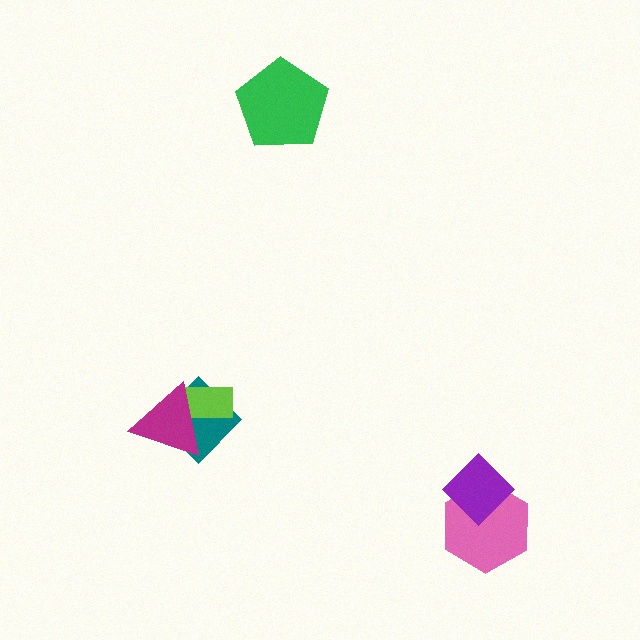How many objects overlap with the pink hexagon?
1 object overlaps with the pink hexagon.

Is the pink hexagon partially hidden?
Yes, it is partially covered by another shape.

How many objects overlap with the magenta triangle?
2 objects overlap with the magenta triangle.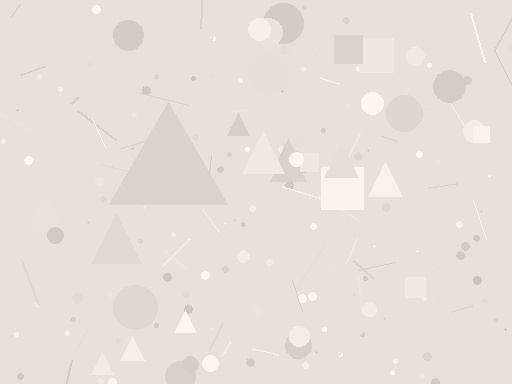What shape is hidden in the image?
A triangle is hidden in the image.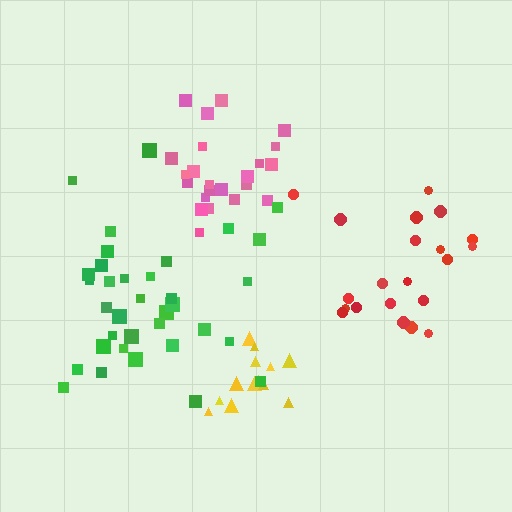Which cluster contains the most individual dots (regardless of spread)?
Green (35).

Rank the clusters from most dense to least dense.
pink, green, yellow, red.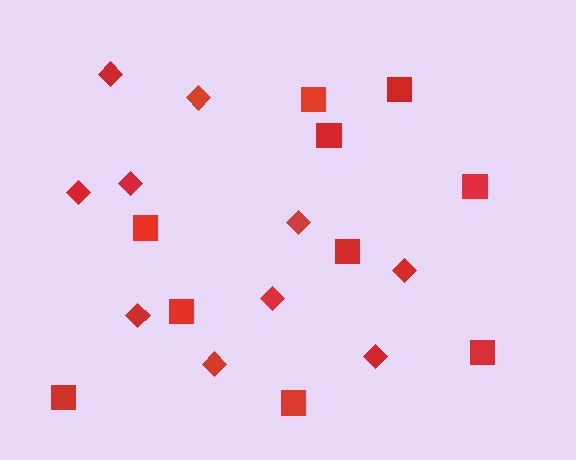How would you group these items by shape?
There are 2 groups: one group of diamonds (10) and one group of squares (10).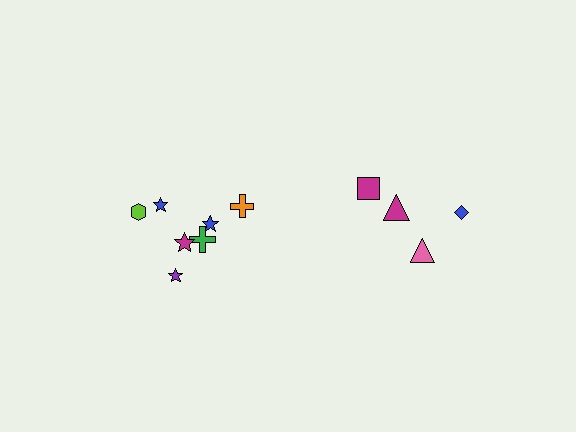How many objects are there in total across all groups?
There are 11 objects.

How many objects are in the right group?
There are 4 objects.